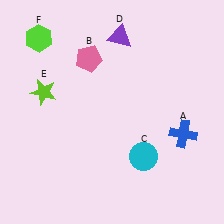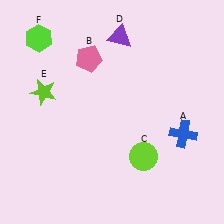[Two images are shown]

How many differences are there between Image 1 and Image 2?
There is 1 difference between the two images.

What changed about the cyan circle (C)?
In Image 1, C is cyan. In Image 2, it changed to lime.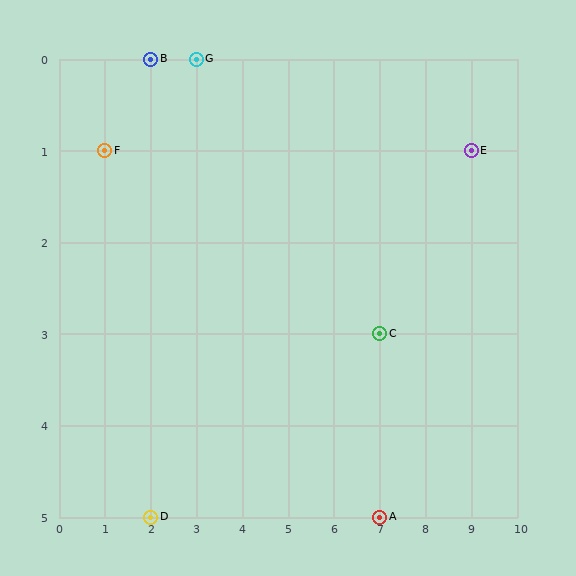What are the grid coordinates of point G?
Point G is at grid coordinates (3, 0).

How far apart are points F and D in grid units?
Points F and D are 1 column and 4 rows apart (about 4.1 grid units diagonally).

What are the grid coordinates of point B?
Point B is at grid coordinates (2, 0).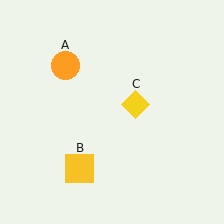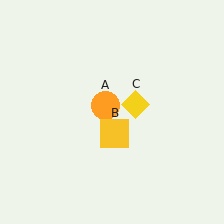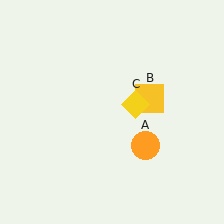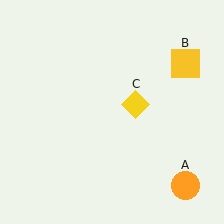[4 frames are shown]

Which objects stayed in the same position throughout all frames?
Yellow diamond (object C) remained stationary.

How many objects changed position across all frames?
2 objects changed position: orange circle (object A), yellow square (object B).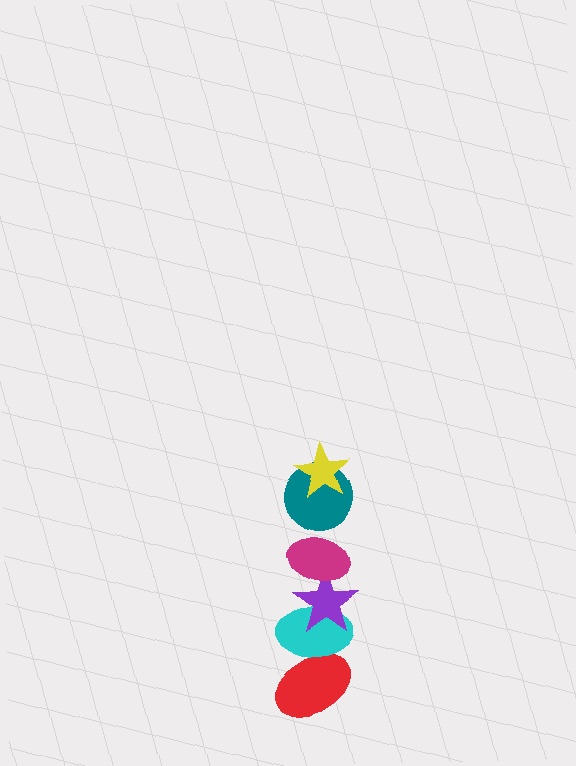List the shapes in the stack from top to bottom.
From top to bottom: the yellow star, the teal circle, the magenta ellipse, the purple star, the cyan ellipse, the red ellipse.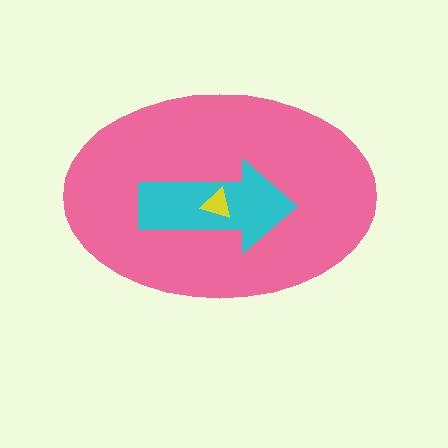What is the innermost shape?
The yellow triangle.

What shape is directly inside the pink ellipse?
The cyan arrow.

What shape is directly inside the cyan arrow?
The yellow triangle.